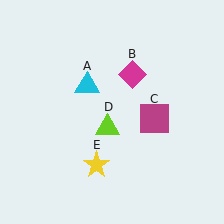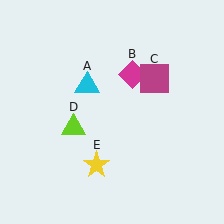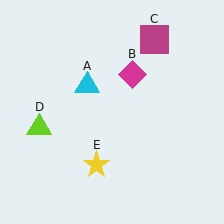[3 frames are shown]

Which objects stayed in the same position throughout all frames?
Cyan triangle (object A) and magenta diamond (object B) and yellow star (object E) remained stationary.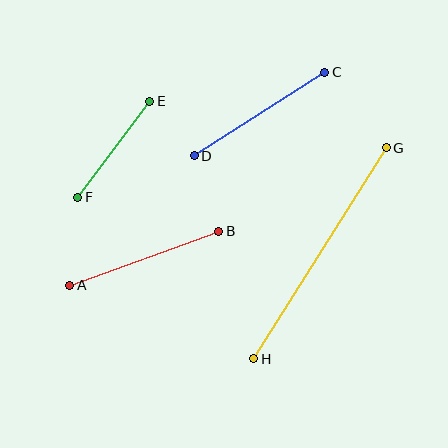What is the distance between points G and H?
The distance is approximately 249 pixels.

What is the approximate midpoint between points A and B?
The midpoint is at approximately (144, 258) pixels.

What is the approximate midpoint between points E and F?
The midpoint is at approximately (114, 149) pixels.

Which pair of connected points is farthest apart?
Points G and H are farthest apart.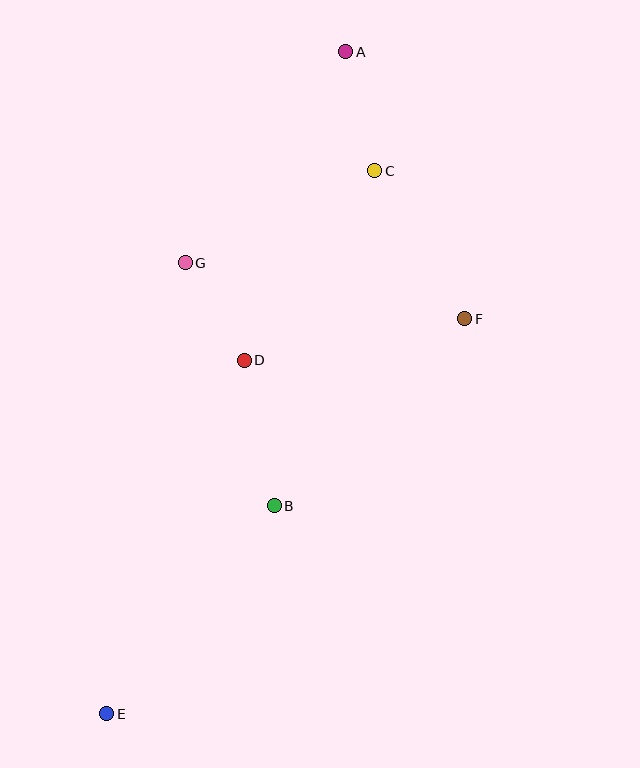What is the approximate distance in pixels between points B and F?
The distance between B and F is approximately 267 pixels.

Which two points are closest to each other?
Points D and G are closest to each other.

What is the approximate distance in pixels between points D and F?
The distance between D and F is approximately 225 pixels.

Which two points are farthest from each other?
Points A and E are farthest from each other.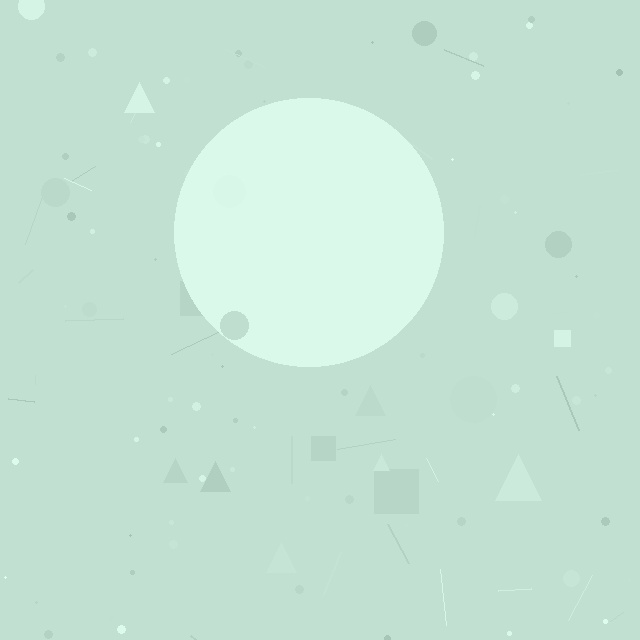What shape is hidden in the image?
A circle is hidden in the image.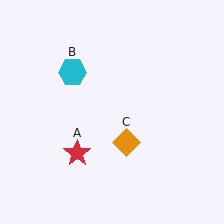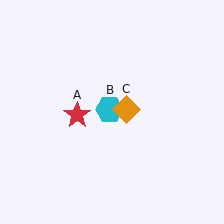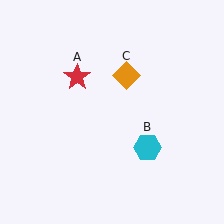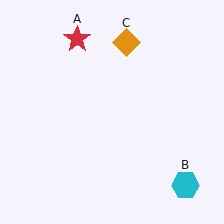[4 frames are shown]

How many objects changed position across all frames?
3 objects changed position: red star (object A), cyan hexagon (object B), orange diamond (object C).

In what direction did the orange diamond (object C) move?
The orange diamond (object C) moved up.